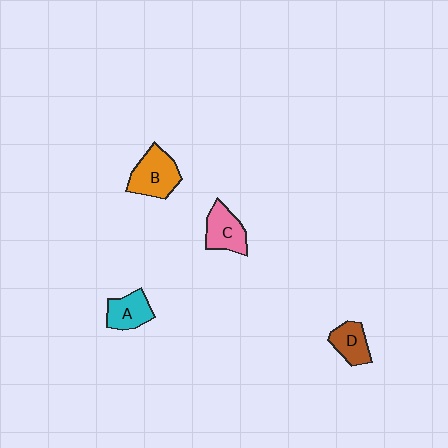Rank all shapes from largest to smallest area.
From largest to smallest: B (orange), C (pink), A (cyan), D (brown).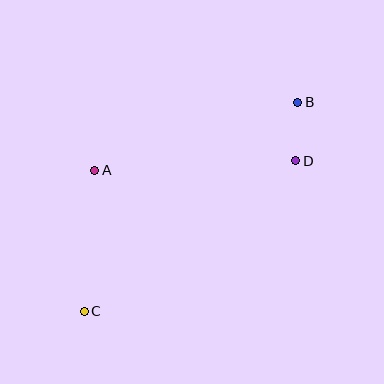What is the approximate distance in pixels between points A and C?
The distance between A and C is approximately 141 pixels.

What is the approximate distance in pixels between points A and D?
The distance between A and D is approximately 201 pixels.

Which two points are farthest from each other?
Points B and C are farthest from each other.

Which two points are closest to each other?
Points B and D are closest to each other.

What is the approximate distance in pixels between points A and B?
The distance between A and B is approximately 214 pixels.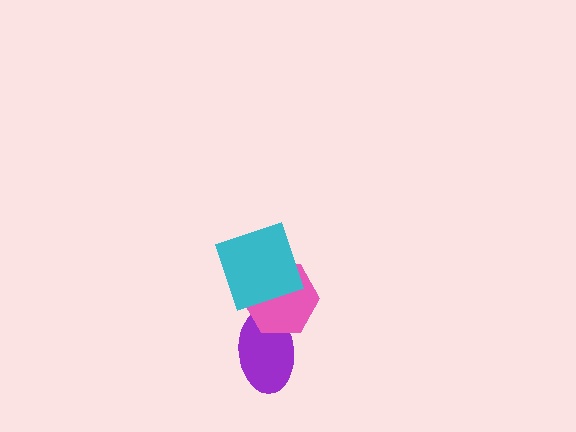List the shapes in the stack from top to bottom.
From top to bottom: the cyan square, the pink hexagon, the purple ellipse.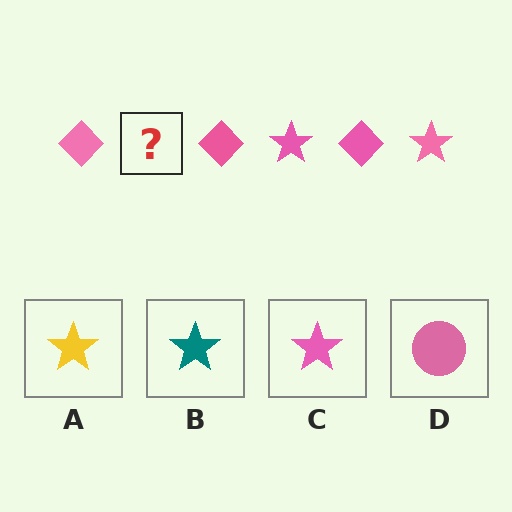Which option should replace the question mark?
Option C.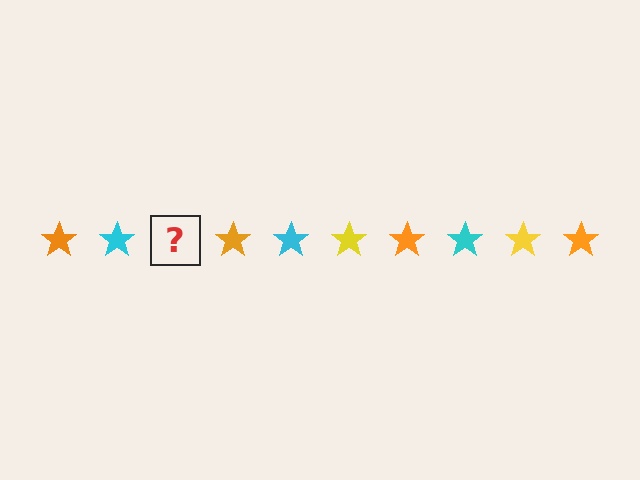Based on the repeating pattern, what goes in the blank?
The blank should be a yellow star.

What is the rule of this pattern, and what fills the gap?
The rule is that the pattern cycles through orange, cyan, yellow stars. The gap should be filled with a yellow star.